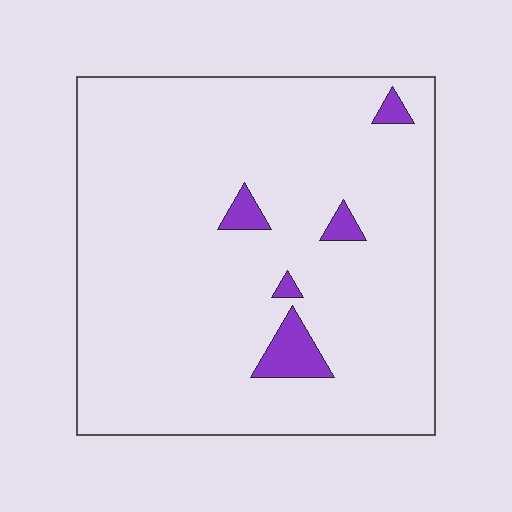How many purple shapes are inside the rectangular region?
5.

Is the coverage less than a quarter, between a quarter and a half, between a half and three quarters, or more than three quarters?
Less than a quarter.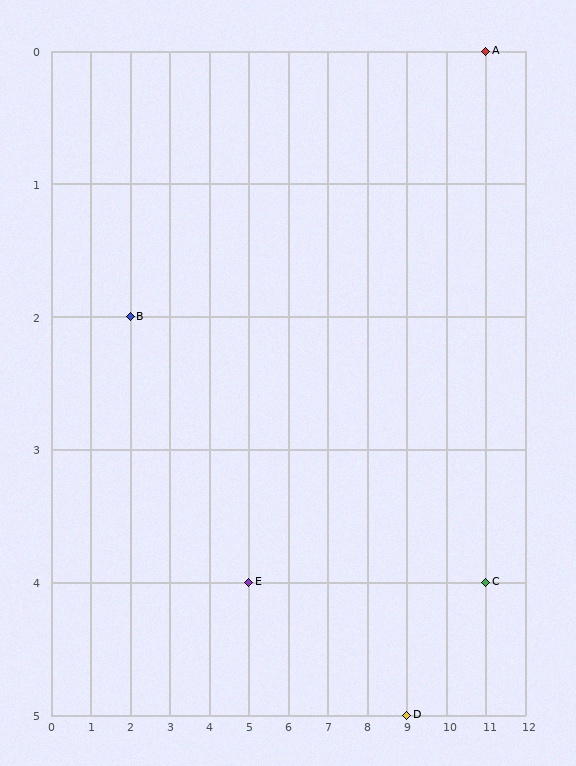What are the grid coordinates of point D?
Point D is at grid coordinates (9, 5).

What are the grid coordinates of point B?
Point B is at grid coordinates (2, 2).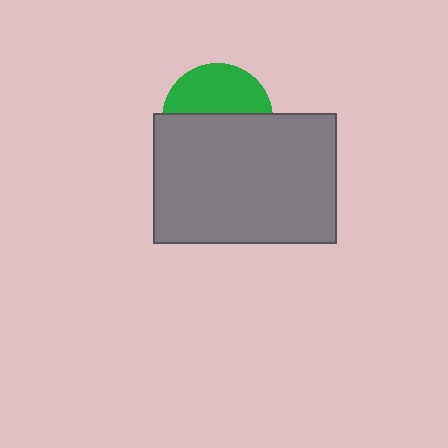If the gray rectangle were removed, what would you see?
You would see the complete green circle.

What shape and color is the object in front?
The object in front is a gray rectangle.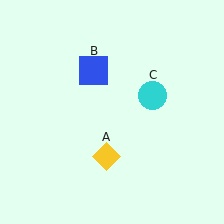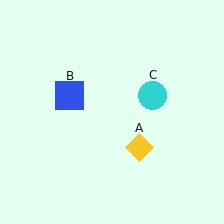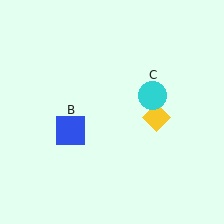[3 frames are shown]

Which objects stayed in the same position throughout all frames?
Cyan circle (object C) remained stationary.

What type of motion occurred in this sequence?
The yellow diamond (object A), blue square (object B) rotated counterclockwise around the center of the scene.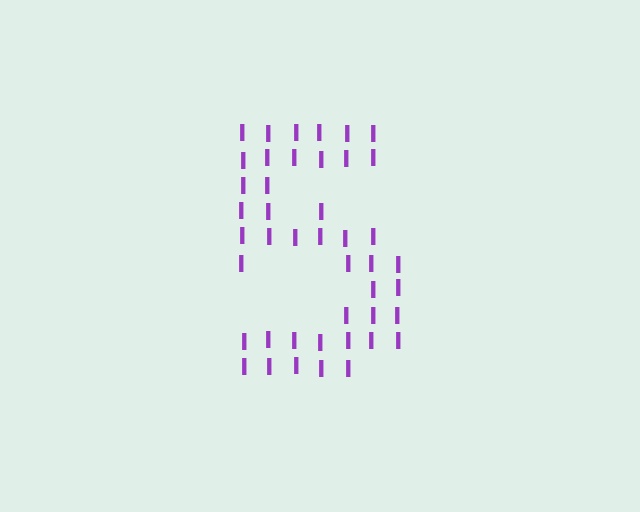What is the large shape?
The large shape is the digit 5.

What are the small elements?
The small elements are letter I's.